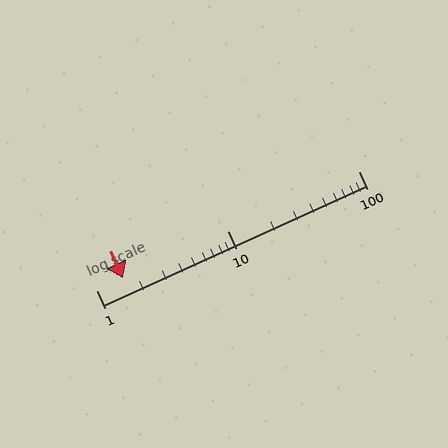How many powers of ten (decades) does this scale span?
The scale spans 2 decades, from 1 to 100.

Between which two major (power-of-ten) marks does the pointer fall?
The pointer is between 1 and 10.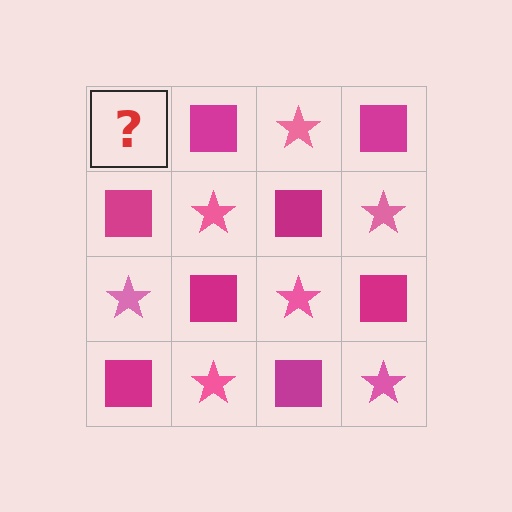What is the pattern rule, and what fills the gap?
The rule is that it alternates pink star and magenta square in a checkerboard pattern. The gap should be filled with a pink star.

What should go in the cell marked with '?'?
The missing cell should contain a pink star.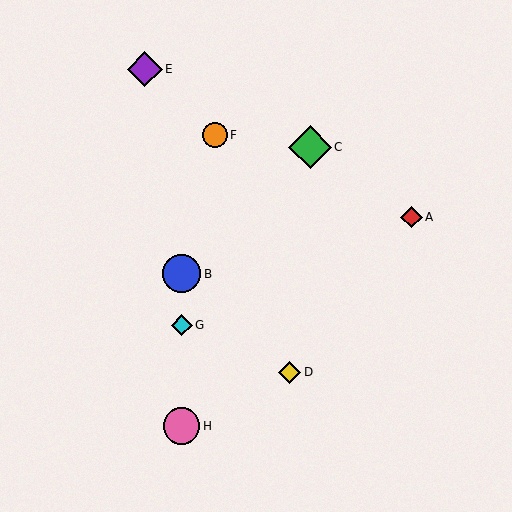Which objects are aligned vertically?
Objects B, G, H are aligned vertically.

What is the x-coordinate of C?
Object C is at x≈310.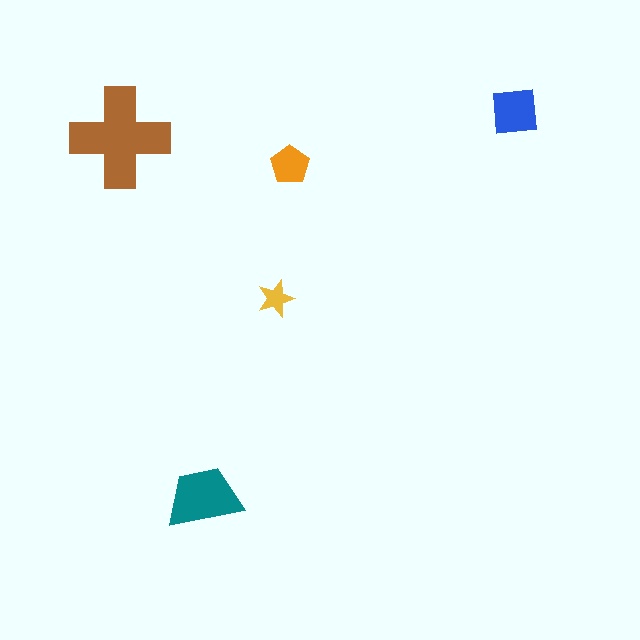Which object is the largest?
The brown cross.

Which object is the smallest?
The yellow star.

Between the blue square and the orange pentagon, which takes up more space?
The blue square.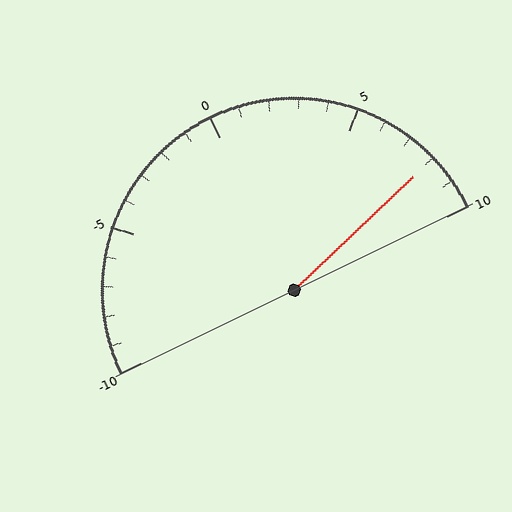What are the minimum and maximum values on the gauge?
The gauge ranges from -10 to 10.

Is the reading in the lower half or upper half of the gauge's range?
The reading is in the upper half of the range (-10 to 10).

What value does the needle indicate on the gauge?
The needle indicates approximately 8.